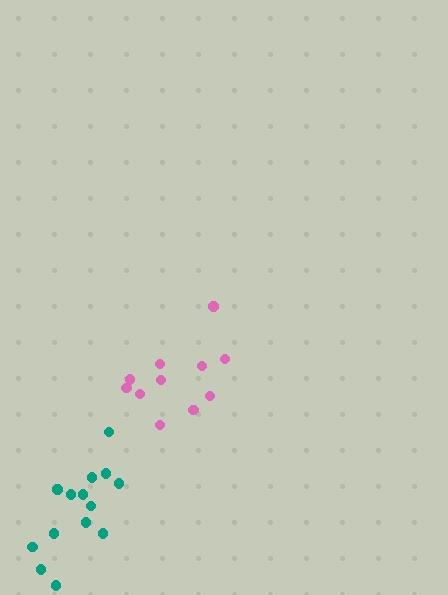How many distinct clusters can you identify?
There are 2 distinct clusters.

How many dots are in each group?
Group 1: 14 dots, Group 2: 11 dots (25 total).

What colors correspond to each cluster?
The clusters are colored: teal, pink.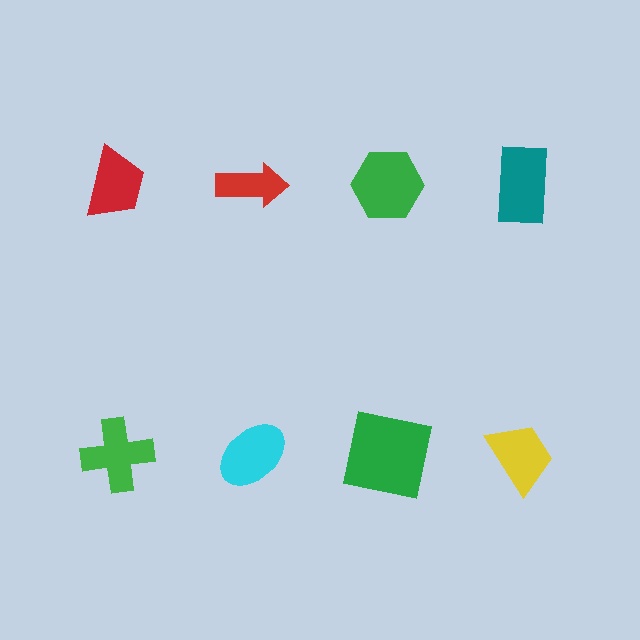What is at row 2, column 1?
A green cross.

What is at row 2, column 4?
A yellow trapezoid.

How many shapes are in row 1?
4 shapes.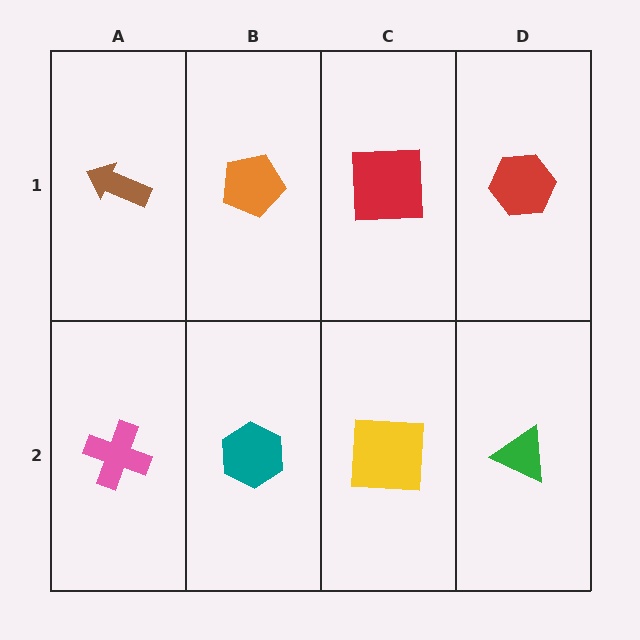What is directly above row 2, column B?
An orange pentagon.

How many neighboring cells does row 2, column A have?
2.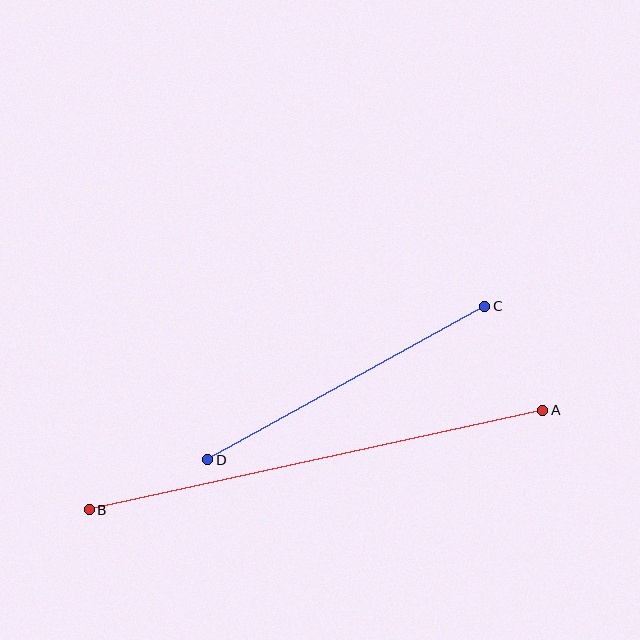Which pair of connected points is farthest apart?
Points A and B are farthest apart.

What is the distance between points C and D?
The distance is approximately 317 pixels.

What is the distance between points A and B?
The distance is approximately 464 pixels.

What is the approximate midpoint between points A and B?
The midpoint is at approximately (316, 460) pixels.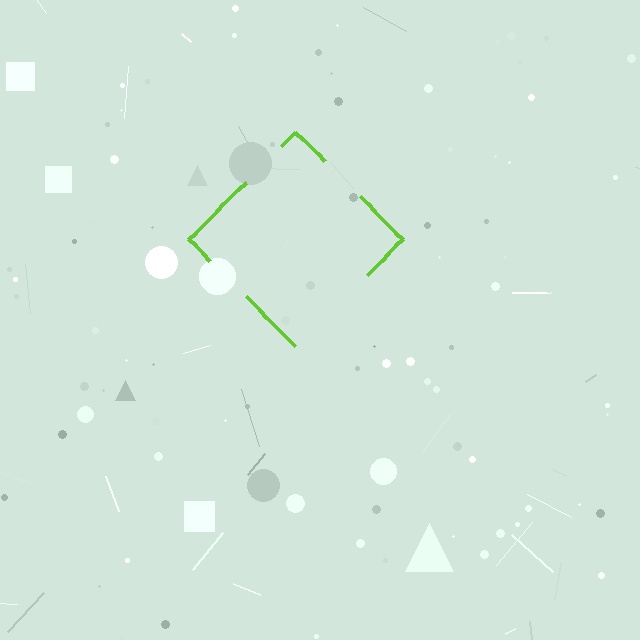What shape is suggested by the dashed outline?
The dashed outline suggests a diamond.